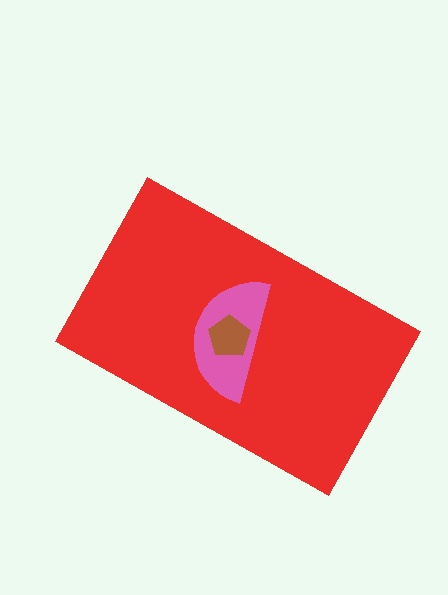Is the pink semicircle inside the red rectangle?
Yes.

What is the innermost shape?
The brown pentagon.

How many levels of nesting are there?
3.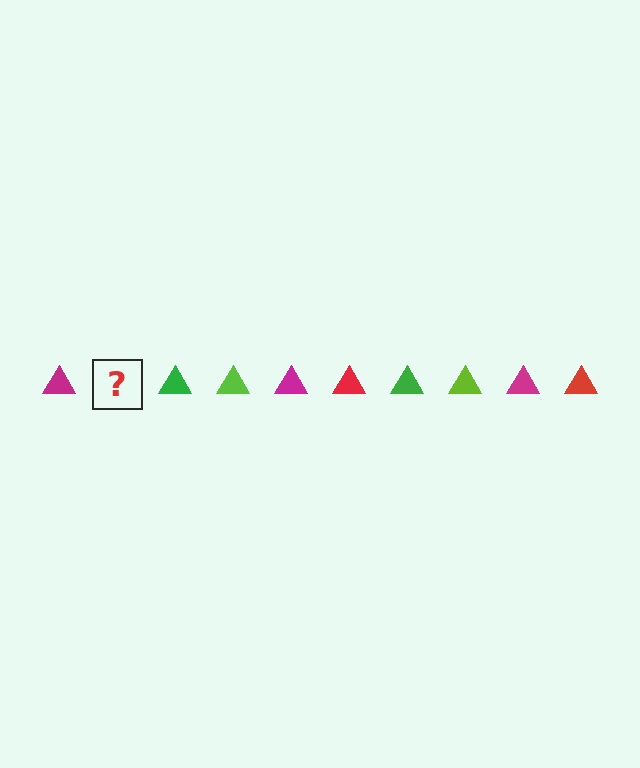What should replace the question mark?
The question mark should be replaced with a red triangle.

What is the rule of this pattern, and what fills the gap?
The rule is that the pattern cycles through magenta, red, green, lime triangles. The gap should be filled with a red triangle.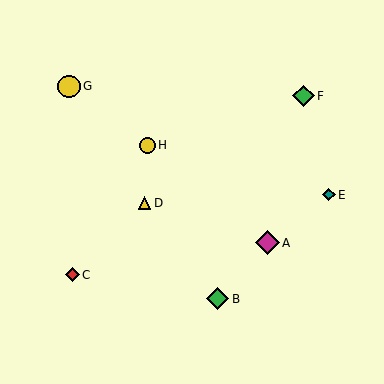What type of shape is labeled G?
Shape G is a yellow circle.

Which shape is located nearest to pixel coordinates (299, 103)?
The green diamond (labeled F) at (304, 96) is nearest to that location.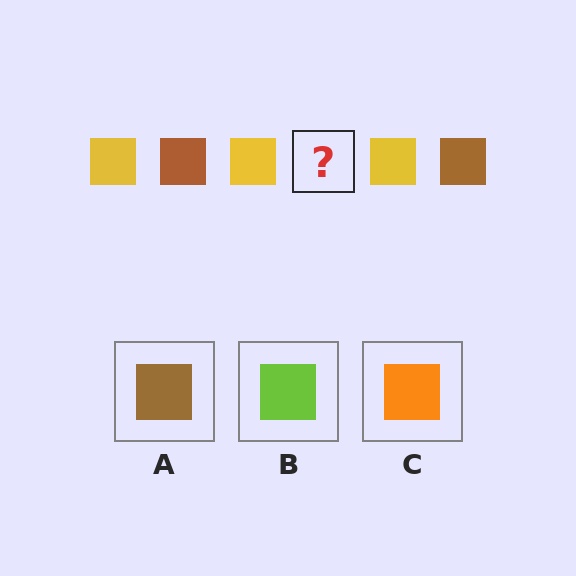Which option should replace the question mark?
Option A.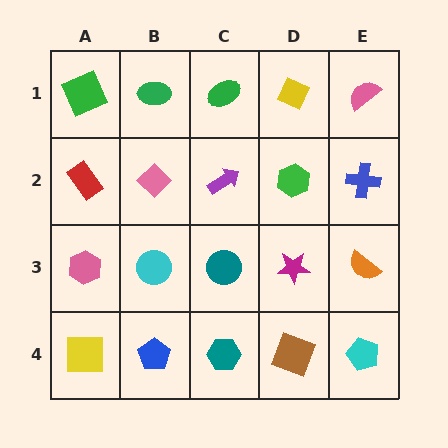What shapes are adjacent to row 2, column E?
A pink semicircle (row 1, column E), an orange semicircle (row 3, column E), a green hexagon (row 2, column D).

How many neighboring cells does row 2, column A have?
3.